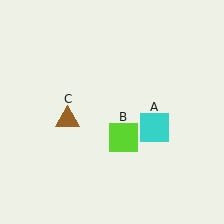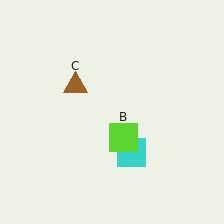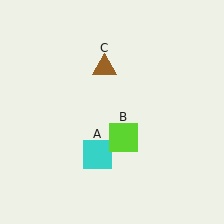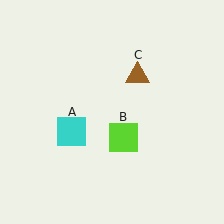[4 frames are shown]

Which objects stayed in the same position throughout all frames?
Lime square (object B) remained stationary.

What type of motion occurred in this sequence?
The cyan square (object A), brown triangle (object C) rotated clockwise around the center of the scene.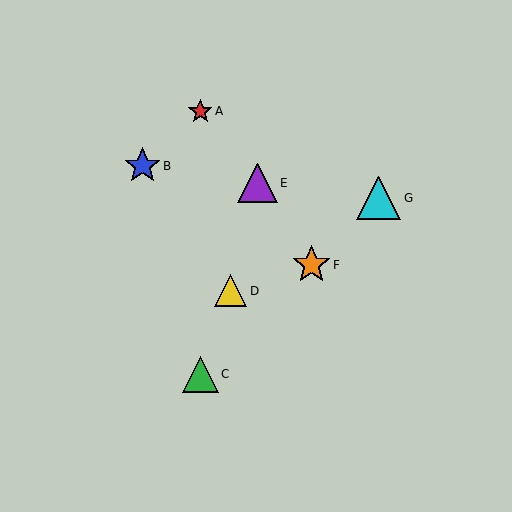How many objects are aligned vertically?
2 objects (A, C) are aligned vertically.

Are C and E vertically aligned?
No, C is at x≈200 and E is at x≈257.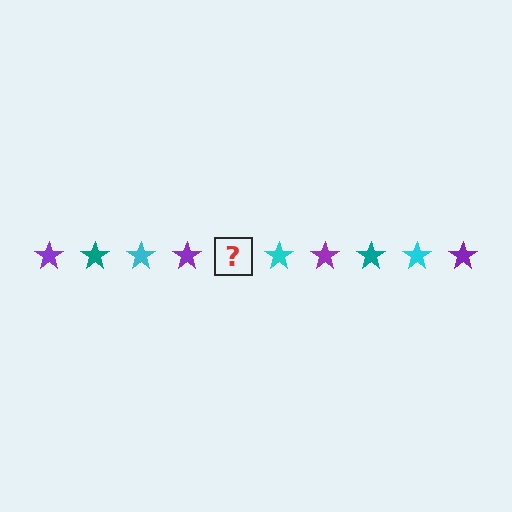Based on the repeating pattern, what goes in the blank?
The blank should be a teal star.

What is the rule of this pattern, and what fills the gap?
The rule is that the pattern cycles through purple, teal, cyan stars. The gap should be filled with a teal star.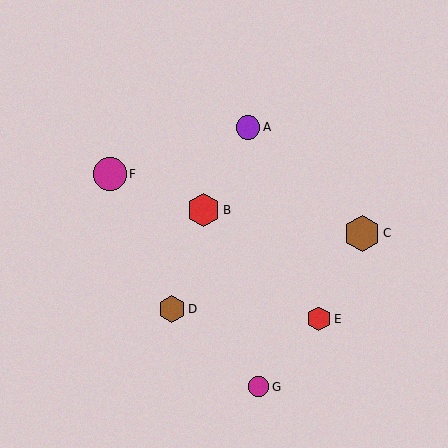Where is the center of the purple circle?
The center of the purple circle is at (248, 127).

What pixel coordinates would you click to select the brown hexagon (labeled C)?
Click at (362, 233) to select the brown hexagon C.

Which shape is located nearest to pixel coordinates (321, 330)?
The red hexagon (labeled E) at (319, 319) is nearest to that location.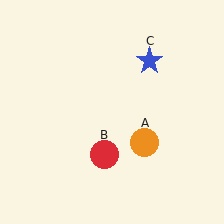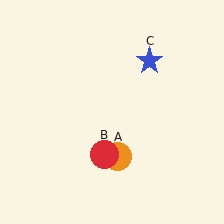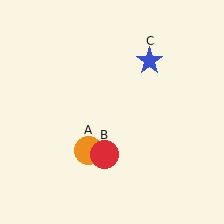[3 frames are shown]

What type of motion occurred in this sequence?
The orange circle (object A) rotated clockwise around the center of the scene.